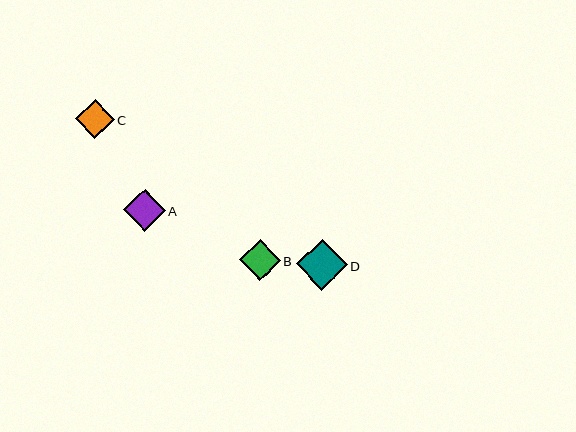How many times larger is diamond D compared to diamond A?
Diamond D is approximately 1.2 times the size of diamond A.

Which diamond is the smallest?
Diamond C is the smallest with a size of approximately 39 pixels.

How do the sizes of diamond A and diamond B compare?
Diamond A and diamond B are approximately the same size.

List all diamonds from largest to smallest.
From largest to smallest: D, A, B, C.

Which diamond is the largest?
Diamond D is the largest with a size of approximately 50 pixels.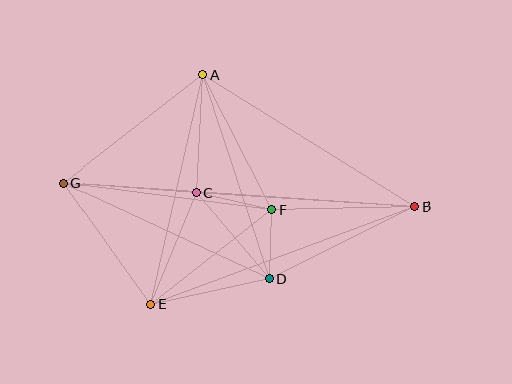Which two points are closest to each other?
Points D and F are closest to each other.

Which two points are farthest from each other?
Points B and G are farthest from each other.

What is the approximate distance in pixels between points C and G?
The distance between C and G is approximately 133 pixels.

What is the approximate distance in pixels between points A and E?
The distance between A and E is approximately 236 pixels.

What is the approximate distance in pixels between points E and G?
The distance between E and G is approximately 150 pixels.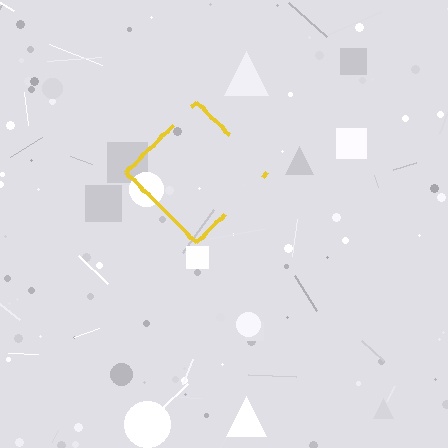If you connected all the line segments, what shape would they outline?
They would outline a diamond.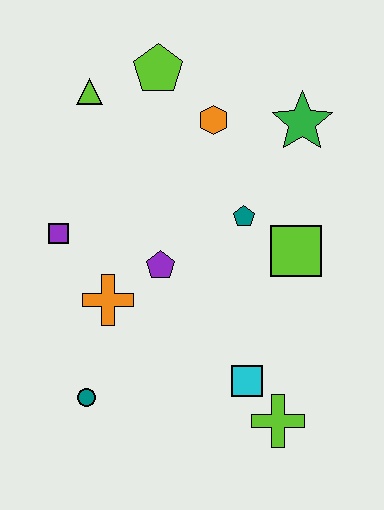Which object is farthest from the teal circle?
The green star is farthest from the teal circle.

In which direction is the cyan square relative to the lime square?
The cyan square is below the lime square.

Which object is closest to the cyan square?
The lime cross is closest to the cyan square.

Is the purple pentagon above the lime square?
No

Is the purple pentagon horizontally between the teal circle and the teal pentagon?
Yes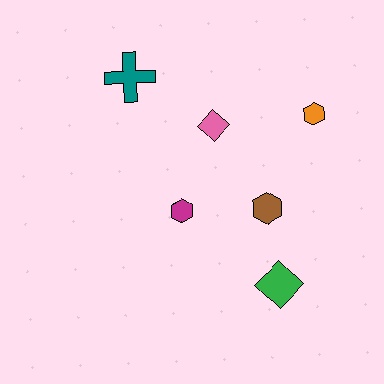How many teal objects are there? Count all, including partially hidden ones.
There is 1 teal object.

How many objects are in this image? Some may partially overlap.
There are 6 objects.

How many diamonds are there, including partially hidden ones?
There are 2 diamonds.